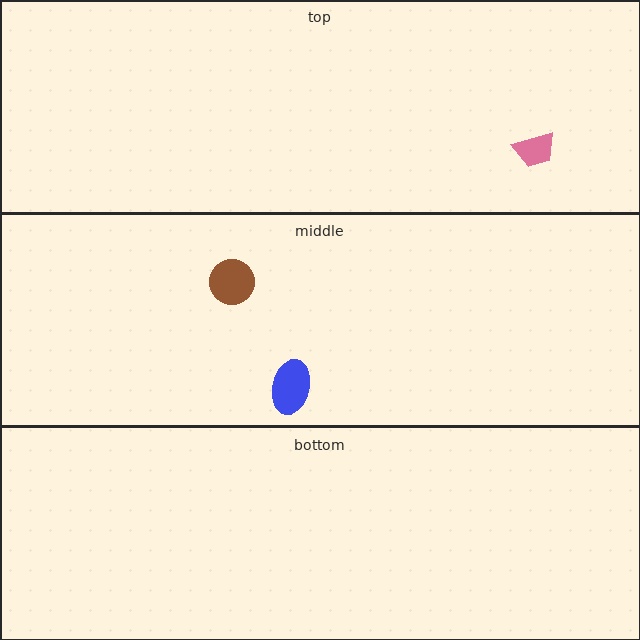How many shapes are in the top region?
1.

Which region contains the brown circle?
The middle region.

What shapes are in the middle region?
The blue ellipse, the brown circle.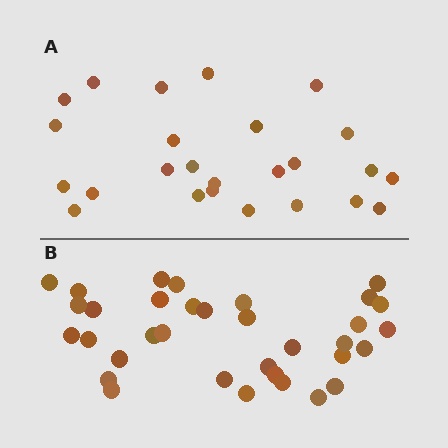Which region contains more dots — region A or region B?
Region B (the bottom region) has more dots.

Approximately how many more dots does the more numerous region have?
Region B has roughly 8 or so more dots than region A.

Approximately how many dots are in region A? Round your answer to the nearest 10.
About 20 dots. (The exact count is 25, which rounds to 20.)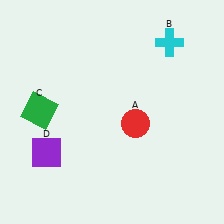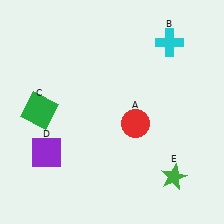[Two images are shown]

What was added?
A green star (E) was added in Image 2.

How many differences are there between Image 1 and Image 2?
There is 1 difference between the two images.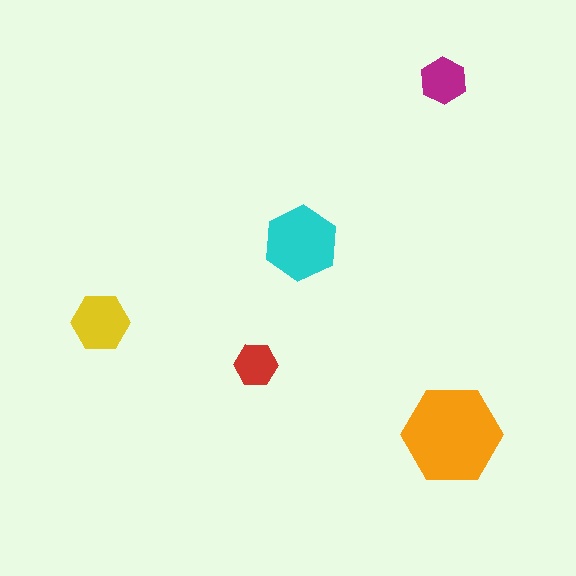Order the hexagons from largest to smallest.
the orange one, the cyan one, the yellow one, the magenta one, the red one.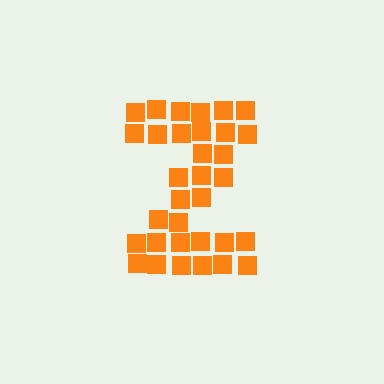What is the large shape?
The large shape is the letter Z.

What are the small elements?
The small elements are squares.